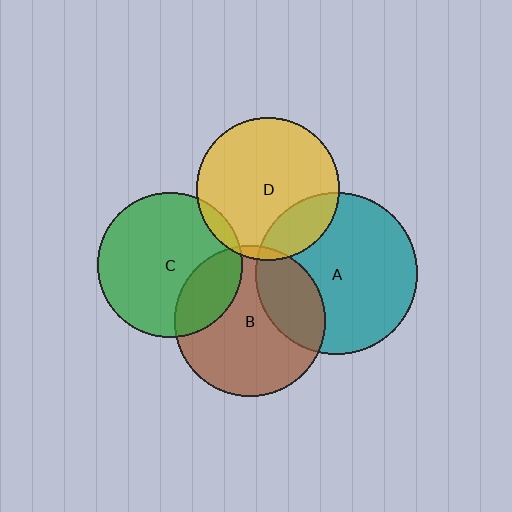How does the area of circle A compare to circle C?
Approximately 1.2 times.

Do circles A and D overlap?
Yes.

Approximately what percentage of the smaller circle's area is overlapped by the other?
Approximately 20%.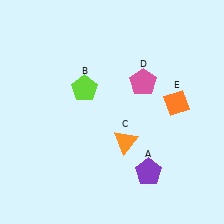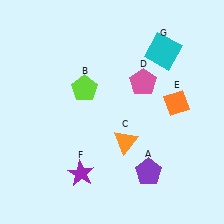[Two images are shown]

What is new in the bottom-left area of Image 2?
A purple star (F) was added in the bottom-left area of Image 2.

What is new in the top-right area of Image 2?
A cyan square (G) was added in the top-right area of Image 2.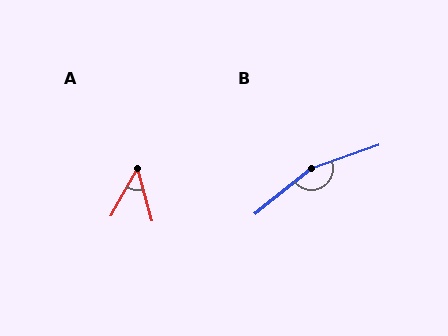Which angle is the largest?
B, at approximately 160 degrees.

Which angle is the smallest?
A, at approximately 44 degrees.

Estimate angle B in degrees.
Approximately 160 degrees.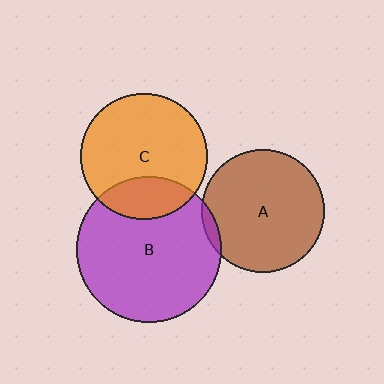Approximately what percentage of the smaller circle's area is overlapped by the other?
Approximately 25%.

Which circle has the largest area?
Circle B (purple).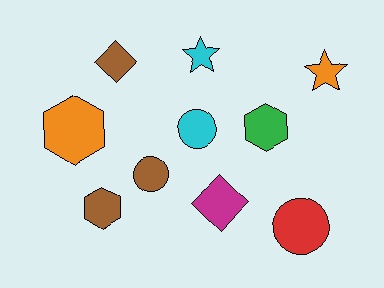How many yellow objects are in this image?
There are no yellow objects.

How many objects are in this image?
There are 10 objects.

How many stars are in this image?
There are 2 stars.